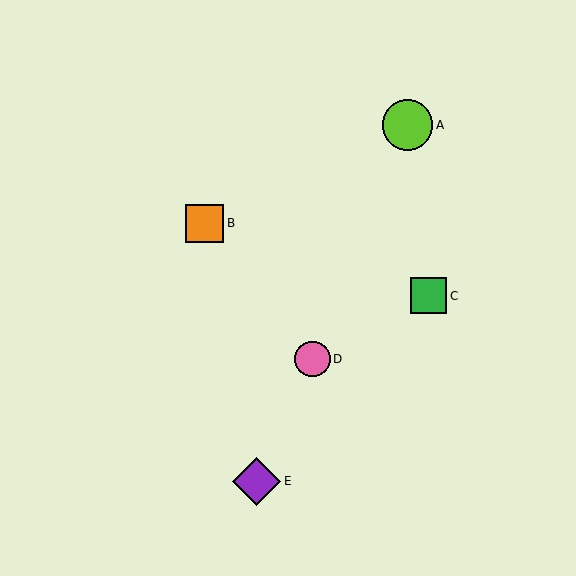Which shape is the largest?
The lime circle (labeled A) is the largest.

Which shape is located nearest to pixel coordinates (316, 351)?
The pink circle (labeled D) at (312, 359) is nearest to that location.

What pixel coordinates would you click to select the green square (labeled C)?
Click at (429, 296) to select the green square C.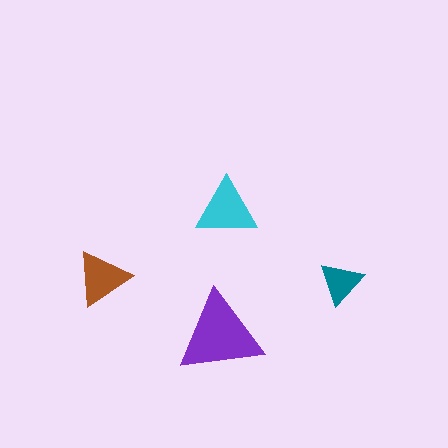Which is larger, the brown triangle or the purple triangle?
The purple one.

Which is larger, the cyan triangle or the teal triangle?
The cyan one.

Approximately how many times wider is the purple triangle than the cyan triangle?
About 1.5 times wider.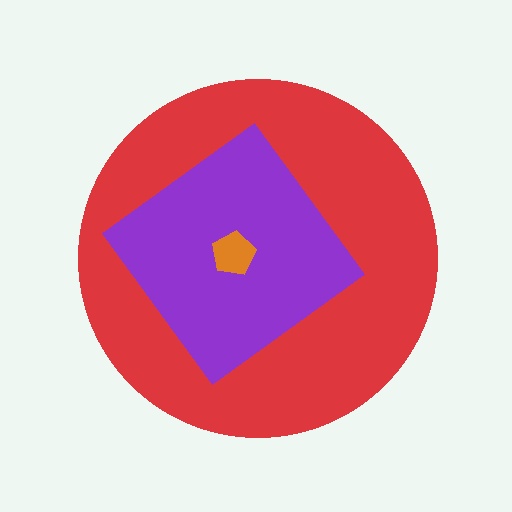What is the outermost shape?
The red circle.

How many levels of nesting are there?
3.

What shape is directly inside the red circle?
The purple diamond.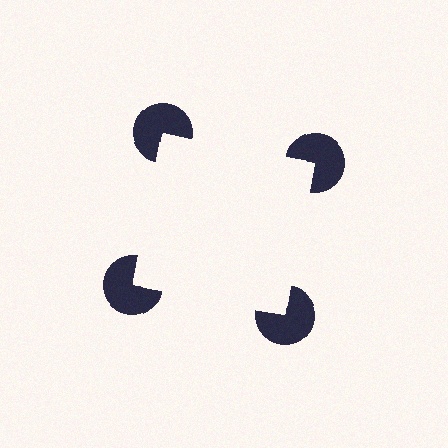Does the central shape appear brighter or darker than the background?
It typically appears slightly brighter than the background, even though no actual brightness change is drawn.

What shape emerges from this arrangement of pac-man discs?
An illusory square — its edges are inferred from the aligned wedge cuts in the pac-man discs, not physically drawn.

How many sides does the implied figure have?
4 sides.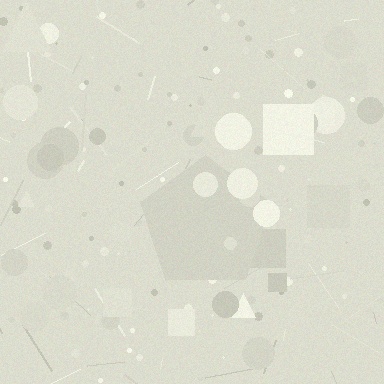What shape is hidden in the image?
A pentagon is hidden in the image.